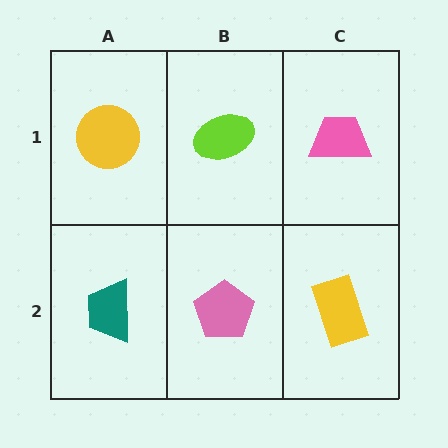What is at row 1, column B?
A lime ellipse.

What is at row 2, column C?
A yellow rectangle.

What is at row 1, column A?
A yellow circle.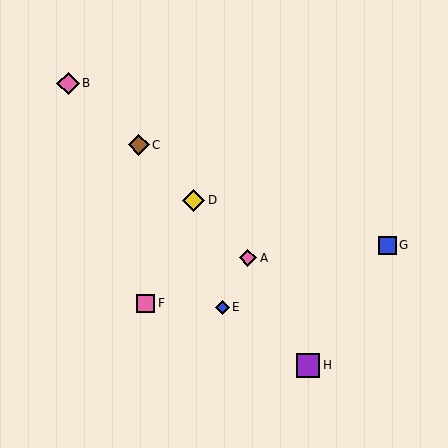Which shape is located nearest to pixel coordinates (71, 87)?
The pink diamond (labeled B) at (68, 83) is nearest to that location.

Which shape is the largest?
The purple square (labeled H) is the largest.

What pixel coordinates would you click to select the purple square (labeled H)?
Click at (308, 365) to select the purple square H.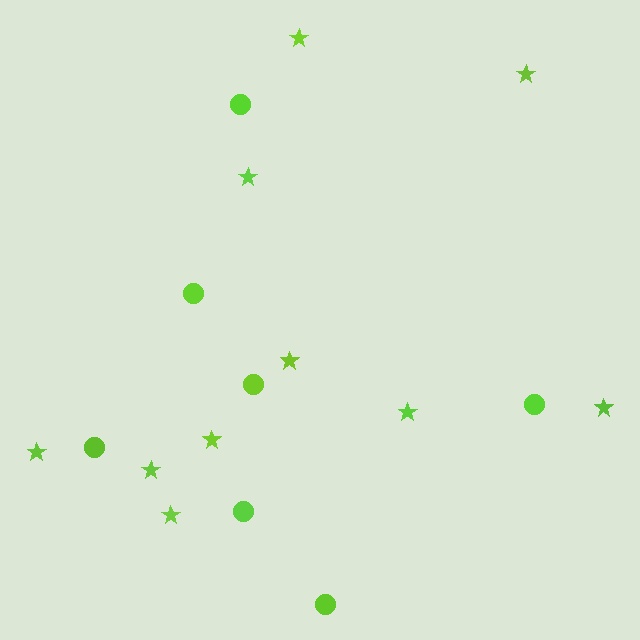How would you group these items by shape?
There are 2 groups: one group of stars (10) and one group of circles (7).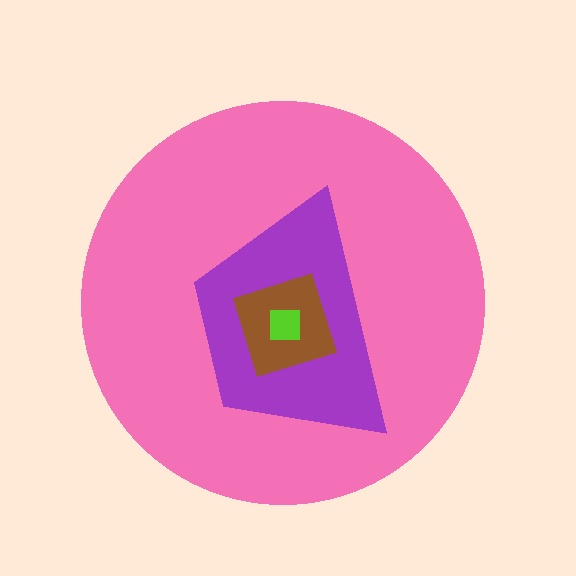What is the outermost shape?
The pink circle.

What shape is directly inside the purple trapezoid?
The brown diamond.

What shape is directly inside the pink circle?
The purple trapezoid.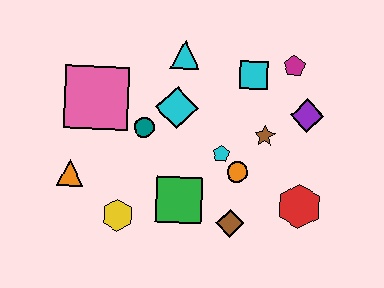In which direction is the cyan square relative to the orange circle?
The cyan square is above the orange circle.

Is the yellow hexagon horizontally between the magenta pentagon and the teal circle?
No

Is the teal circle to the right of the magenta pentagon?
No